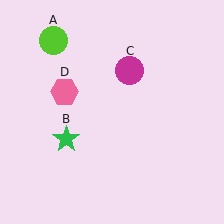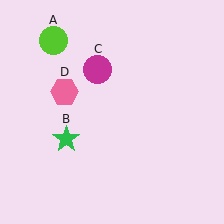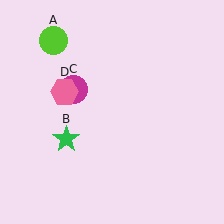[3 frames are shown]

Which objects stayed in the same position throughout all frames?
Lime circle (object A) and green star (object B) and pink hexagon (object D) remained stationary.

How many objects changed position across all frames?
1 object changed position: magenta circle (object C).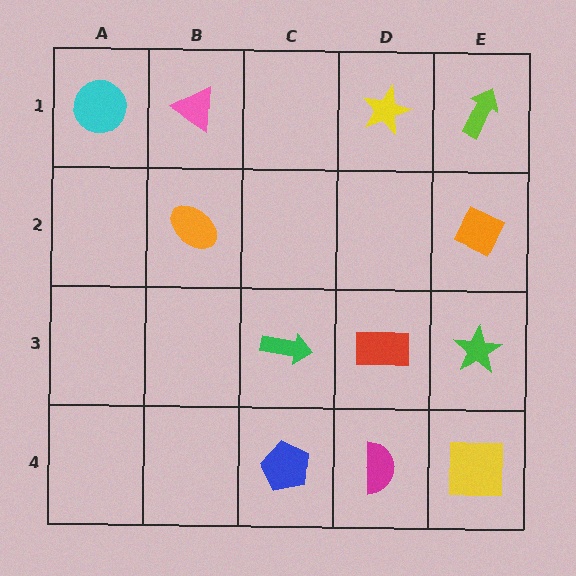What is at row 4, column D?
A magenta semicircle.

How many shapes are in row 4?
3 shapes.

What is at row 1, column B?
A pink triangle.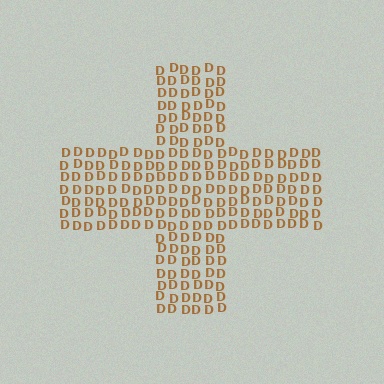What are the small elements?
The small elements are letter D's.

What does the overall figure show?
The overall figure shows a cross.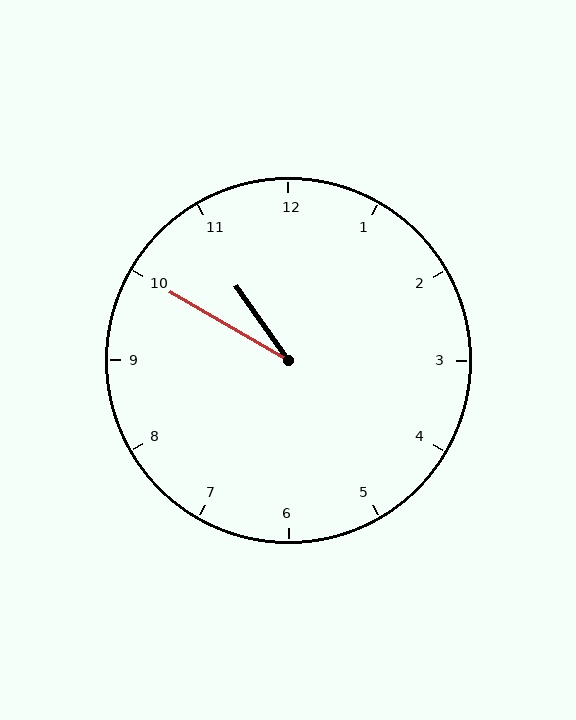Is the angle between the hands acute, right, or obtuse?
It is acute.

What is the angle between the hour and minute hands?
Approximately 25 degrees.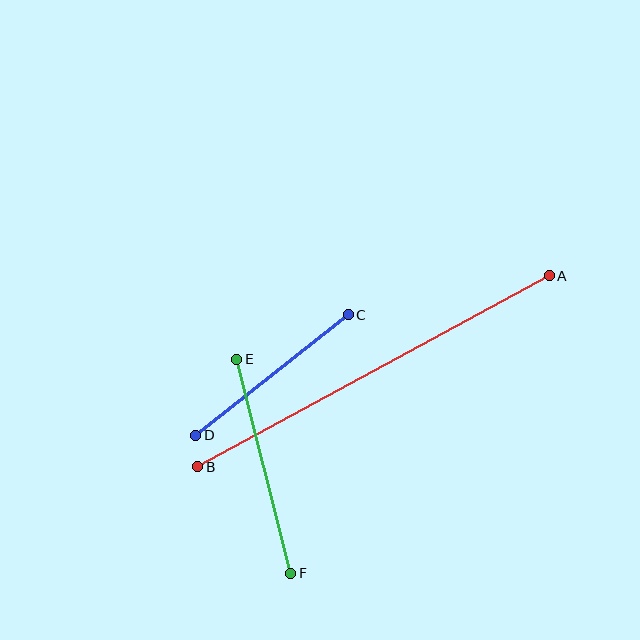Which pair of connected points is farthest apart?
Points A and B are farthest apart.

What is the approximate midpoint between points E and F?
The midpoint is at approximately (264, 466) pixels.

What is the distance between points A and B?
The distance is approximately 400 pixels.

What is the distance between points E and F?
The distance is approximately 221 pixels.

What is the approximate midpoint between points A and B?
The midpoint is at approximately (373, 371) pixels.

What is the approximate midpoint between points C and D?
The midpoint is at approximately (272, 375) pixels.